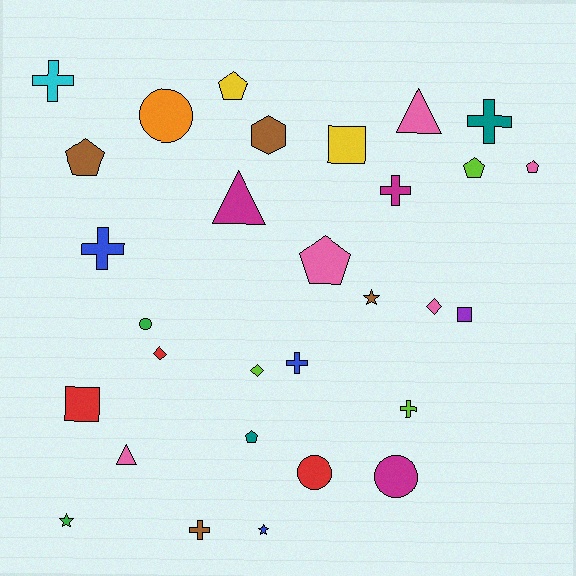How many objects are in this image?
There are 30 objects.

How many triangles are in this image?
There are 3 triangles.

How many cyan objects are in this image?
There is 1 cyan object.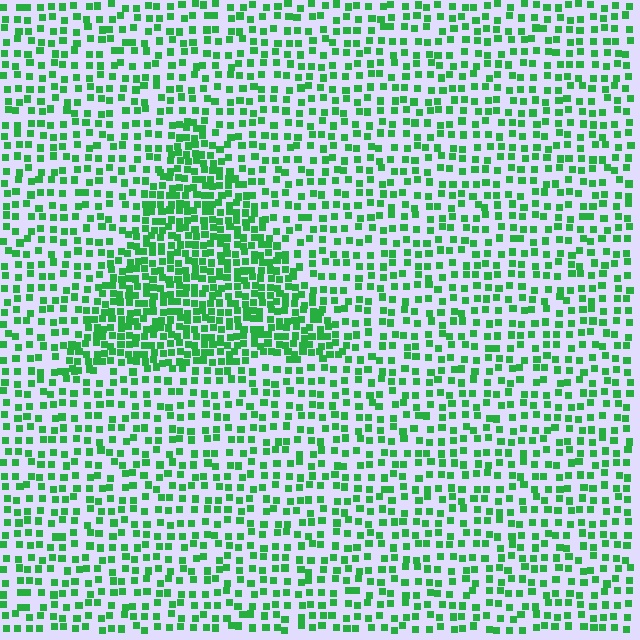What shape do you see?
I see a triangle.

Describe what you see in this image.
The image contains small green elements arranged at two different densities. A triangle-shaped region is visible where the elements are more densely packed than the surrounding area.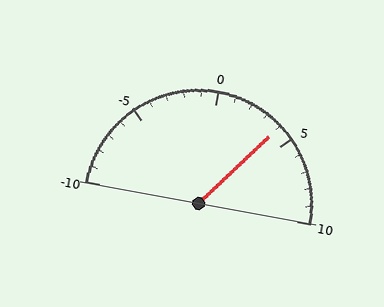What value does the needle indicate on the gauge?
The needle indicates approximately 4.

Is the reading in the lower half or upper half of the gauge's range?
The reading is in the upper half of the range (-10 to 10).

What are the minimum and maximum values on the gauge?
The gauge ranges from -10 to 10.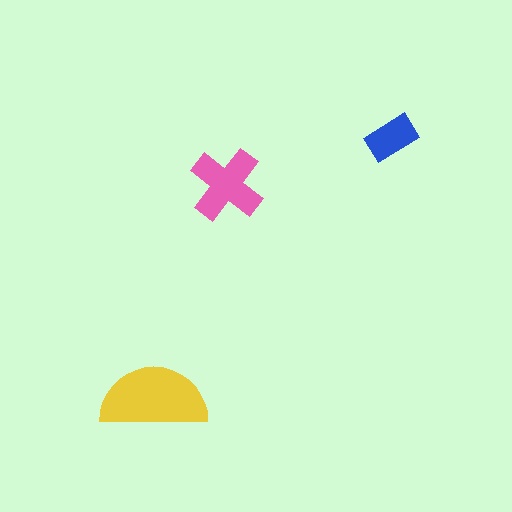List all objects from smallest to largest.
The blue rectangle, the pink cross, the yellow semicircle.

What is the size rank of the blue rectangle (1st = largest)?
3rd.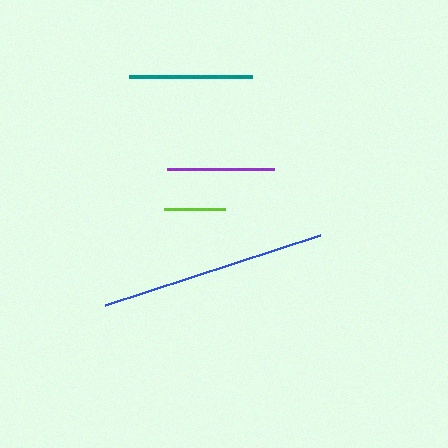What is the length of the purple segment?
The purple segment is approximately 108 pixels long.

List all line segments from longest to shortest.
From longest to shortest: blue, teal, purple, lime.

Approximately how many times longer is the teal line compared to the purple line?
The teal line is approximately 1.1 times the length of the purple line.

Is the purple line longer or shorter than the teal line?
The teal line is longer than the purple line.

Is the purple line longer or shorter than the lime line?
The purple line is longer than the lime line.